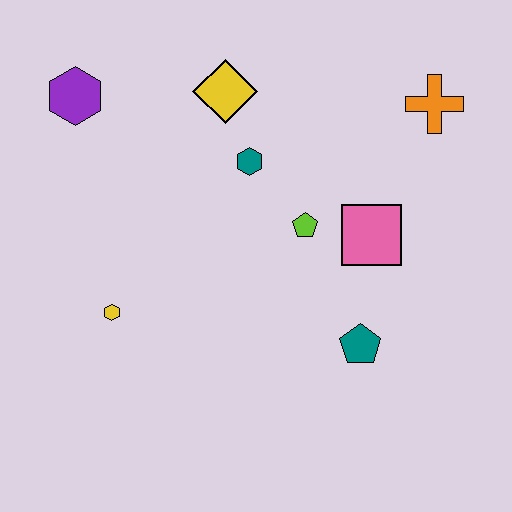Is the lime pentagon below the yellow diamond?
Yes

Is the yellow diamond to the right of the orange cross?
No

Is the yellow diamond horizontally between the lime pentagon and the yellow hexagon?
Yes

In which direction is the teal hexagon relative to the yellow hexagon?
The teal hexagon is above the yellow hexagon.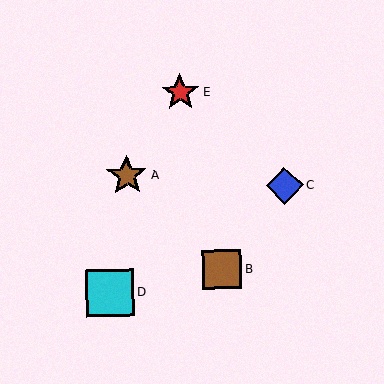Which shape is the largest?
The cyan square (labeled D) is the largest.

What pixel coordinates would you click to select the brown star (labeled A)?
Click at (127, 175) to select the brown star A.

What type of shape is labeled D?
Shape D is a cyan square.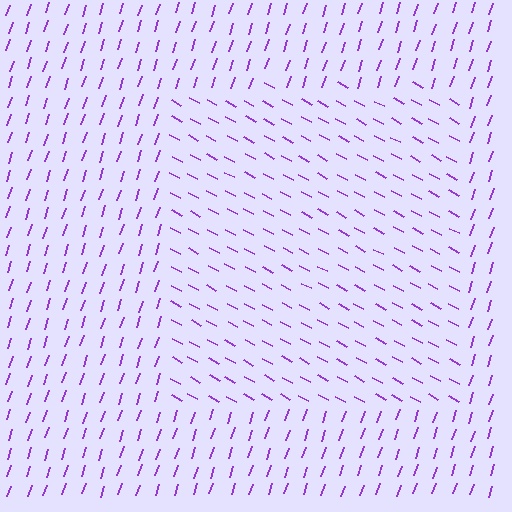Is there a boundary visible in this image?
Yes, there is a texture boundary formed by a change in line orientation.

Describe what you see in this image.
The image is filled with small purple line segments. A rectangle region in the image has lines oriented differently from the surrounding lines, creating a visible texture boundary.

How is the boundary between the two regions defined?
The boundary is defined purely by a change in line orientation (approximately 80 degrees difference). All lines are the same color and thickness.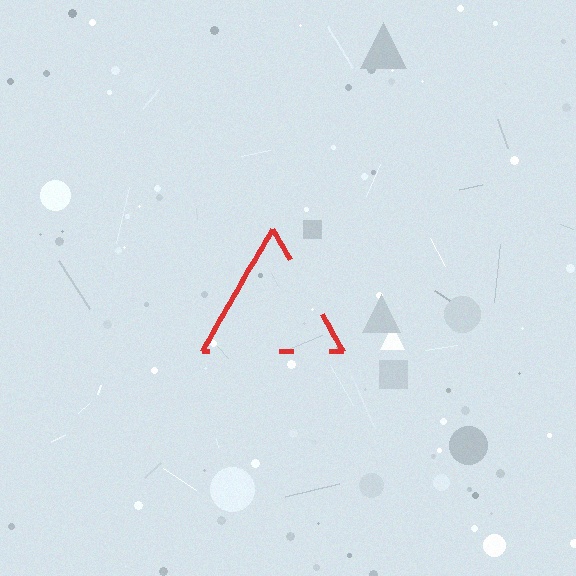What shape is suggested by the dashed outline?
The dashed outline suggests a triangle.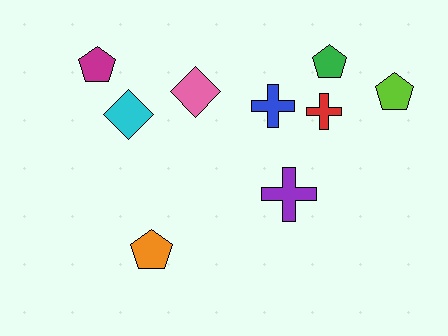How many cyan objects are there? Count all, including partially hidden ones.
There is 1 cyan object.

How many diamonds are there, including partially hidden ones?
There are 2 diamonds.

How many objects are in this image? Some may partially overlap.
There are 9 objects.